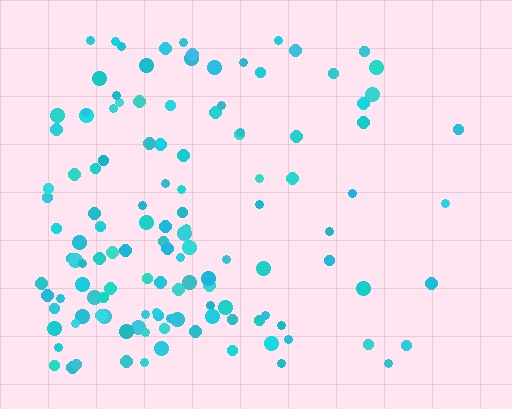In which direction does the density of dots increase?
From right to left, with the left side densest.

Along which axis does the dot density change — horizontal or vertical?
Horizontal.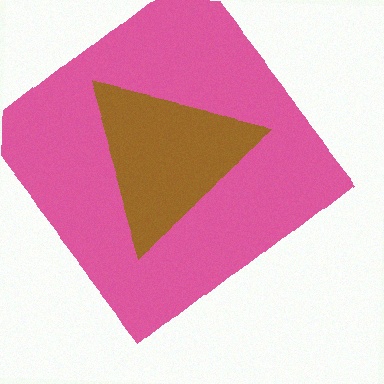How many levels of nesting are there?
2.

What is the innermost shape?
The brown triangle.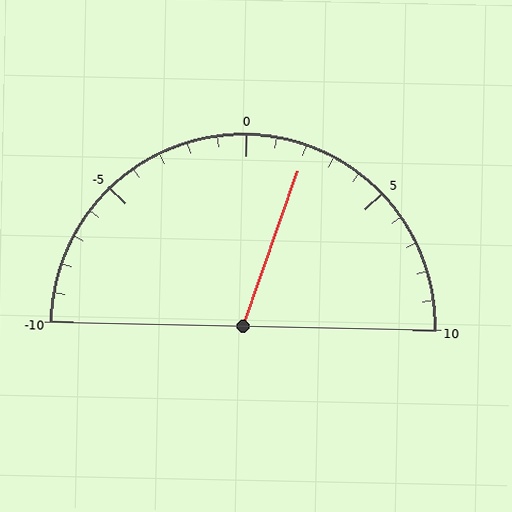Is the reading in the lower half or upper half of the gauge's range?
The reading is in the upper half of the range (-10 to 10).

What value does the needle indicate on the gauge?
The needle indicates approximately 2.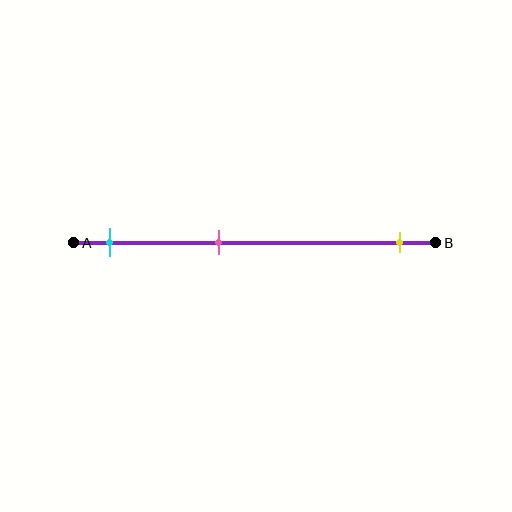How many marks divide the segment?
There are 3 marks dividing the segment.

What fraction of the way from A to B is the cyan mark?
The cyan mark is approximately 10% (0.1) of the way from A to B.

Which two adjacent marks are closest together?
The cyan and pink marks are the closest adjacent pair.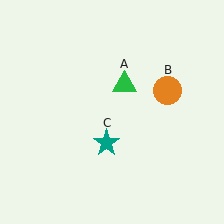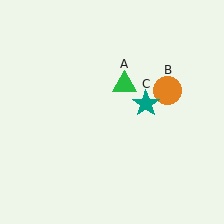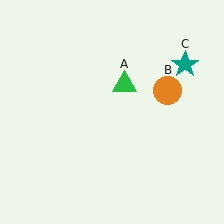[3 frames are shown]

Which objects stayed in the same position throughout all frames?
Green triangle (object A) and orange circle (object B) remained stationary.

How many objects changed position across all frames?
1 object changed position: teal star (object C).